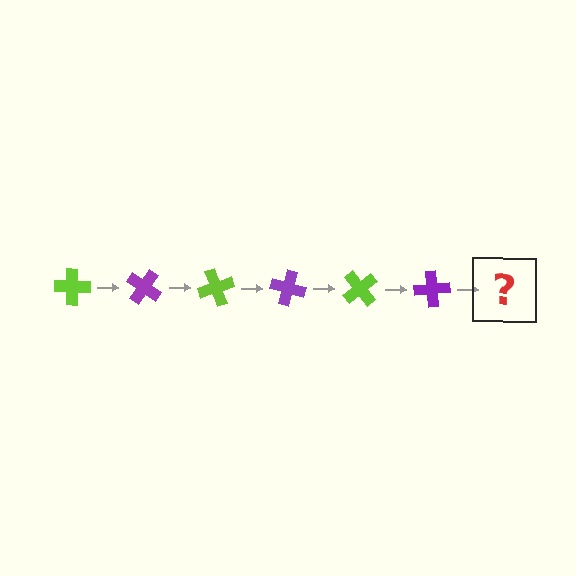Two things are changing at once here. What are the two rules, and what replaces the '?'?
The two rules are that it rotates 35 degrees each step and the color cycles through lime and purple. The '?' should be a lime cross, rotated 210 degrees from the start.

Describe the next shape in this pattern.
It should be a lime cross, rotated 210 degrees from the start.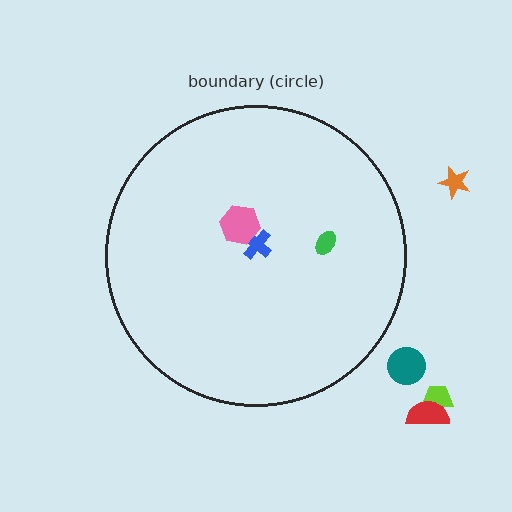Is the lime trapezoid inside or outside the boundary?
Outside.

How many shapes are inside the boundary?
3 inside, 4 outside.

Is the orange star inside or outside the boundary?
Outside.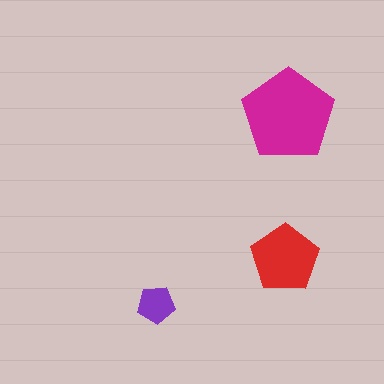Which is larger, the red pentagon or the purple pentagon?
The red one.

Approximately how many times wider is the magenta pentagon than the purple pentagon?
About 2.5 times wider.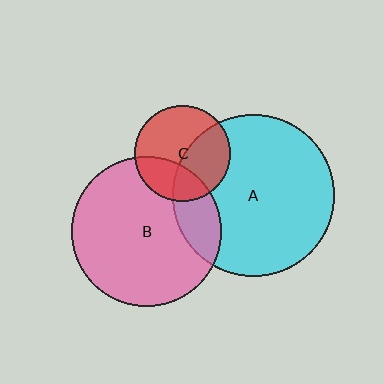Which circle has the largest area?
Circle A (cyan).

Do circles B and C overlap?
Yes.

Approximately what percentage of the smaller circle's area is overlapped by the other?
Approximately 30%.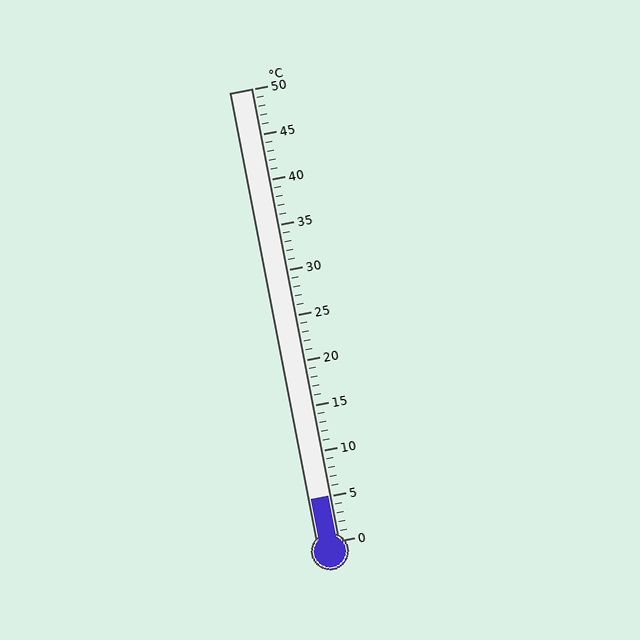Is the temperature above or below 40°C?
The temperature is below 40°C.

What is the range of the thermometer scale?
The thermometer scale ranges from 0°C to 50°C.